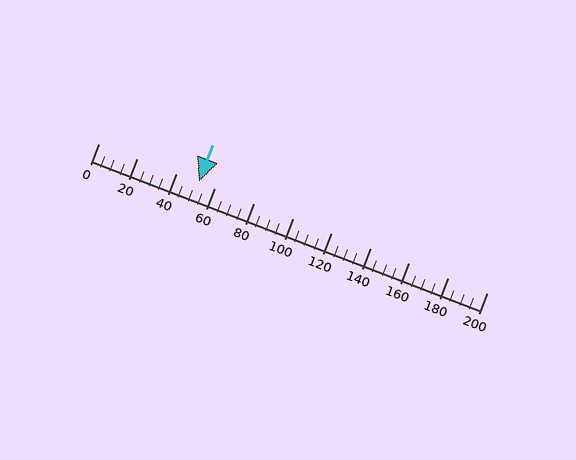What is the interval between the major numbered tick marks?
The major tick marks are spaced 20 units apart.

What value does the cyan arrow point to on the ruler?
The cyan arrow points to approximately 52.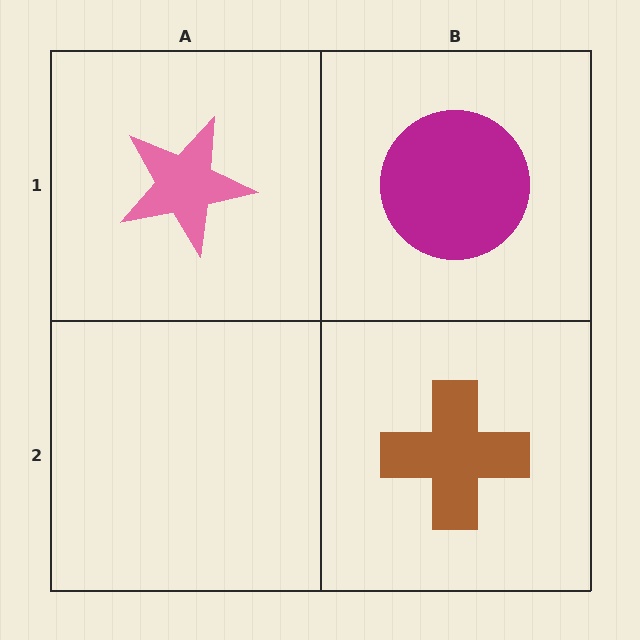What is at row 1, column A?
A pink star.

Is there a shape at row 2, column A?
No, that cell is empty.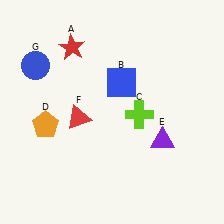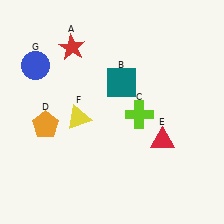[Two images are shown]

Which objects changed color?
B changed from blue to teal. E changed from purple to red. F changed from red to yellow.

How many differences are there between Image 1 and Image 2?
There are 3 differences between the two images.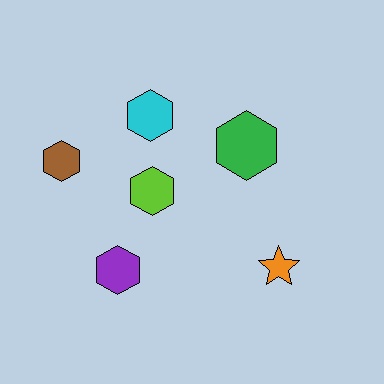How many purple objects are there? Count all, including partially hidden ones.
There is 1 purple object.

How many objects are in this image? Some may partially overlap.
There are 6 objects.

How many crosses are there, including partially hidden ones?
There are no crosses.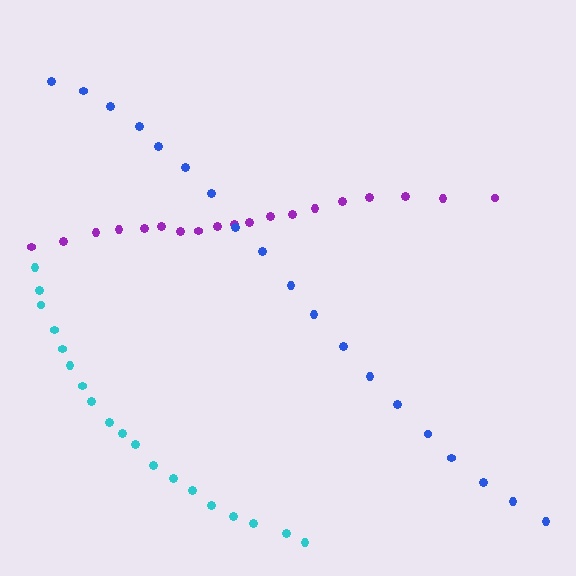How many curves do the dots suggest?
There are 3 distinct paths.